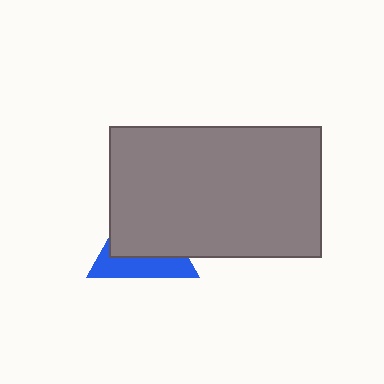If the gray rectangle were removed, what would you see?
You would see the complete blue triangle.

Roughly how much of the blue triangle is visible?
A small part of it is visible (roughly 38%).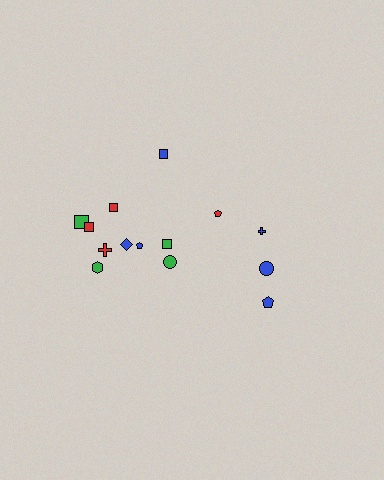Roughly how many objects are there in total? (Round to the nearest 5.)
Roughly 15 objects in total.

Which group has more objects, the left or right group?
The left group.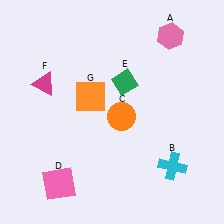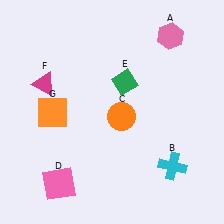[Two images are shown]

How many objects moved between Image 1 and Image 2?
1 object moved between the two images.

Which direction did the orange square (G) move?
The orange square (G) moved left.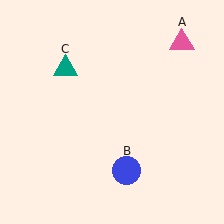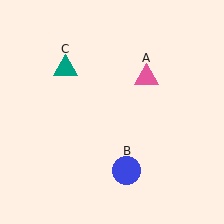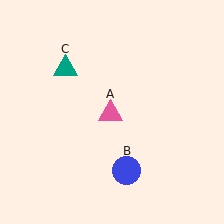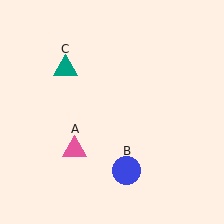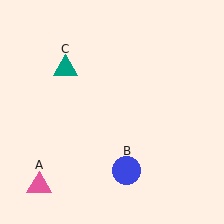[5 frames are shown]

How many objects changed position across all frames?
1 object changed position: pink triangle (object A).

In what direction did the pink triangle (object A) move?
The pink triangle (object A) moved down and to the left.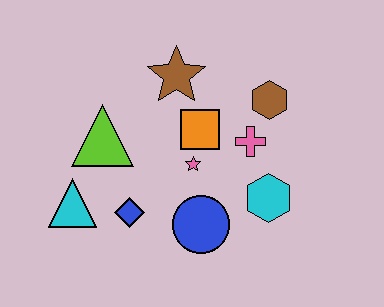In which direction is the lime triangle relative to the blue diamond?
The lime triangle is above the blue diamond.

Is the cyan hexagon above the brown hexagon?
No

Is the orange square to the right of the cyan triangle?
Yes